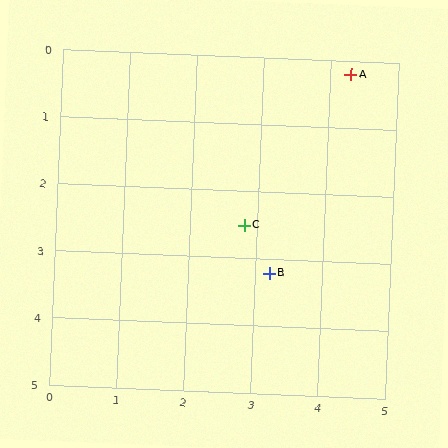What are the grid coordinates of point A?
Point A is at approximately (4.3, 0.2).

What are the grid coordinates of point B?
Point B is at approximately (3.2, 3.2).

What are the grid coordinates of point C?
Point C is at approximately (2.8, 2.5).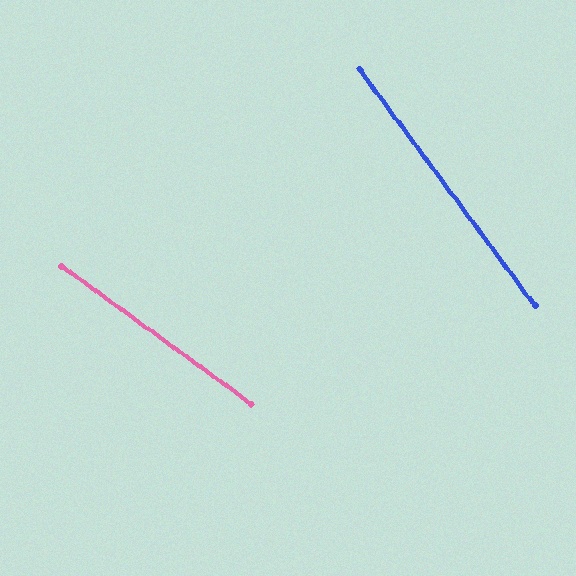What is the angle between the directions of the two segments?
Approximately 17 degrees.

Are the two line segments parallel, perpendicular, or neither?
Neither parallel nor perpendicular — they differ by about 17°.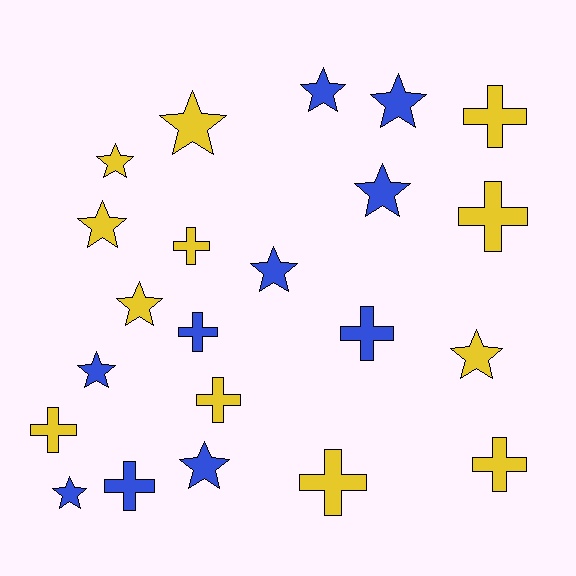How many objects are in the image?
There are 22 objects.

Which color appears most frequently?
Yellow, with 12 objects.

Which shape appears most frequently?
Star, with 12 objects.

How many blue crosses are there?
There are 3 blue crosses.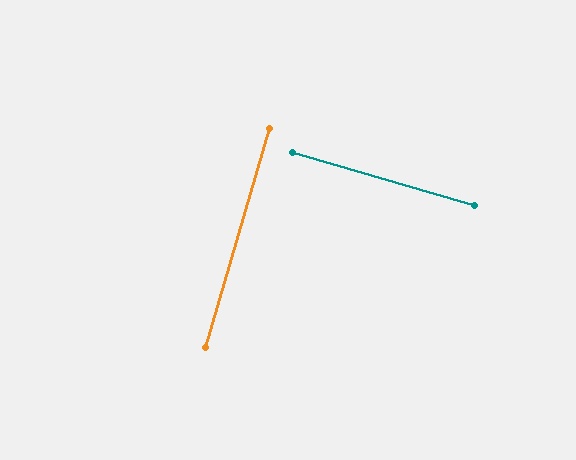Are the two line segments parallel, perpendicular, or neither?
Perpendicular — they meet at approximately 90°.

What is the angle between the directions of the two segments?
Approximately 90 degrees.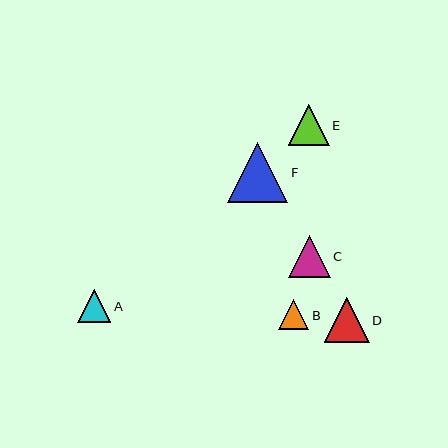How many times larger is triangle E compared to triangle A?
Triangle E is approximately 1.2 times the size of triangle A.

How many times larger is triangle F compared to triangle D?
Triangle F is approximately 1.3 times the size of triangle D.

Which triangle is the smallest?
Triangle B is the smallest with a size of approximately 30 pixels.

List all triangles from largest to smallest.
From largest to smallest: F, D, C, E, A, B.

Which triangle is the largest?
Triangle F is the largest with a size of approximately 60 pixels.